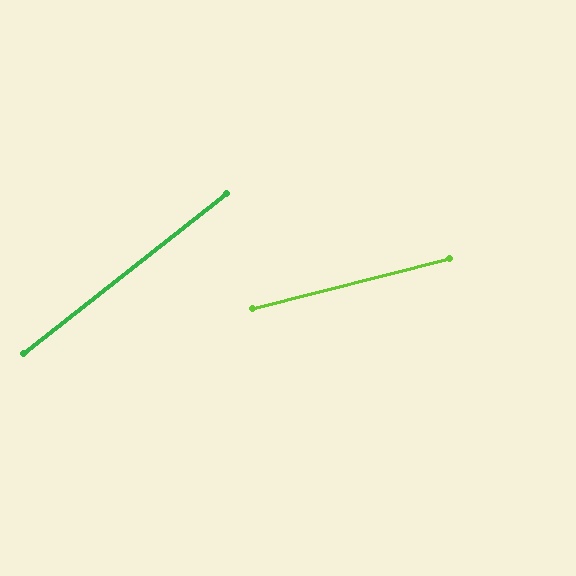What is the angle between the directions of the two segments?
Approximately 24 degrees.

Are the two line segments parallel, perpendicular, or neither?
Neither parallel nor perpendicular — they differ by about 24°.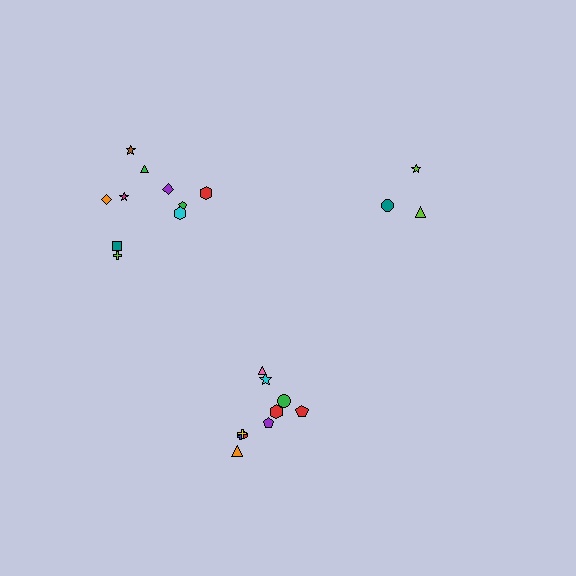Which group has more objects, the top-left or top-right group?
The top-left group.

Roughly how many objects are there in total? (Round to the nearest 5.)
Roughly 25 objects in total.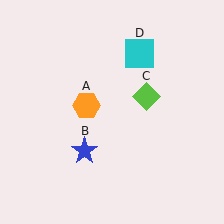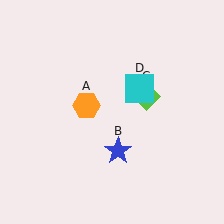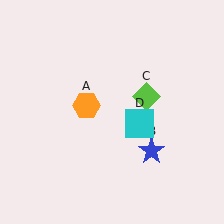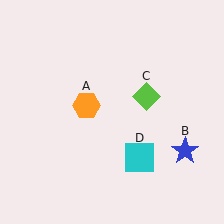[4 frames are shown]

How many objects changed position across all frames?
2 objects changed position: blue star (object B), cyan square (object D).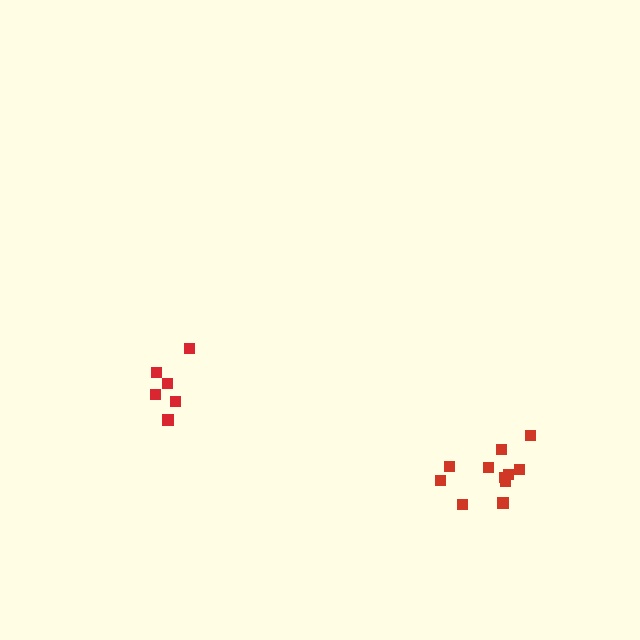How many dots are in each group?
Group 1: 6 dots, Group 2: 11 dots (17 total).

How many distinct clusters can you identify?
There are 2 distinct clusters.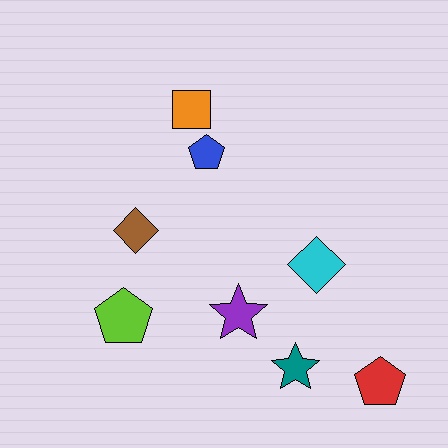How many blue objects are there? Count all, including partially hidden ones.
There is 1 blue object.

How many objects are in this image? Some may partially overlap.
There are 8 objects.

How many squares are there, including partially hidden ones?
There is 1 square.